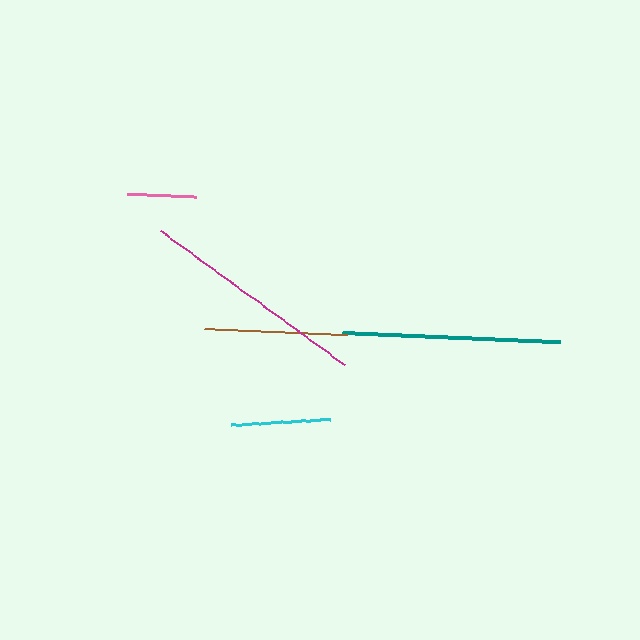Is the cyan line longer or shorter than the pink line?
The cyan line is longer than the pink line.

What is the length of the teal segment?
The teal segment is approximately 218 pixels long.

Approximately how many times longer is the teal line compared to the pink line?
The teal line is approximately 3.1 times the length of the pink line.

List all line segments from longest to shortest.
From longest to shortest: magenta, teal, brown, cyan, pink.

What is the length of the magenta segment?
The magenta segment is approximately 229 pixels long.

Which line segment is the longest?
The magenta line is the longest at approximately 229 pixels.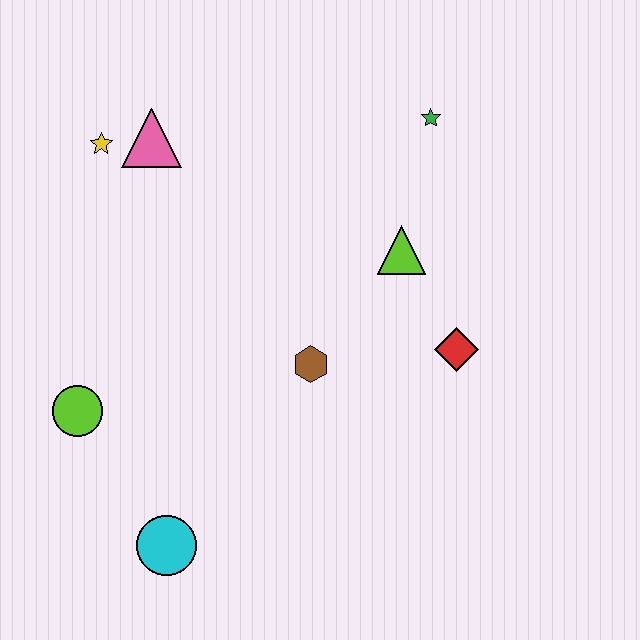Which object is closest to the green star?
The lime triangle is closest to the green star.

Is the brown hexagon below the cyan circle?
No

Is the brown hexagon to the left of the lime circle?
No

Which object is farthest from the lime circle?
The green star is farthest from the lime circle.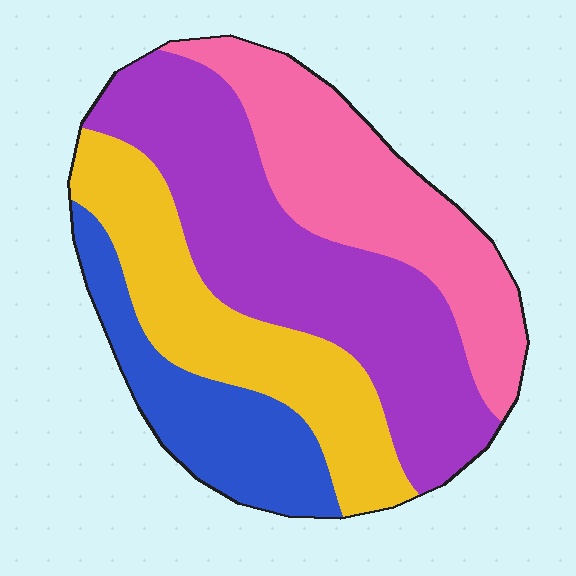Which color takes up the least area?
Blue, at roughly 15%.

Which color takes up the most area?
Purple, at roughly 35%.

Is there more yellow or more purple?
Purple.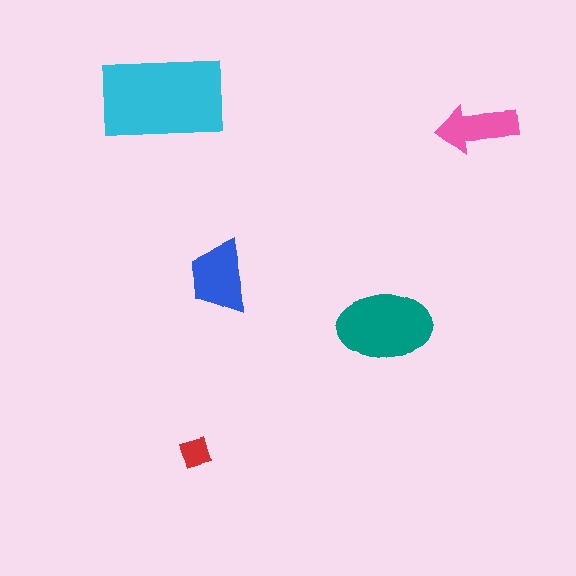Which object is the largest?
The cyan rectangle.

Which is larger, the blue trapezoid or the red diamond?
The blue trapezoid.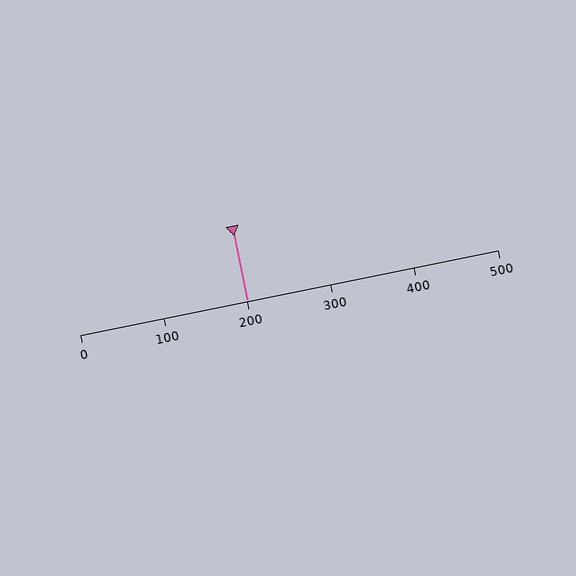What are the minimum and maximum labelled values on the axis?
The axis runs from 0 to 500.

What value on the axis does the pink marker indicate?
The marker indicates approximately 200.